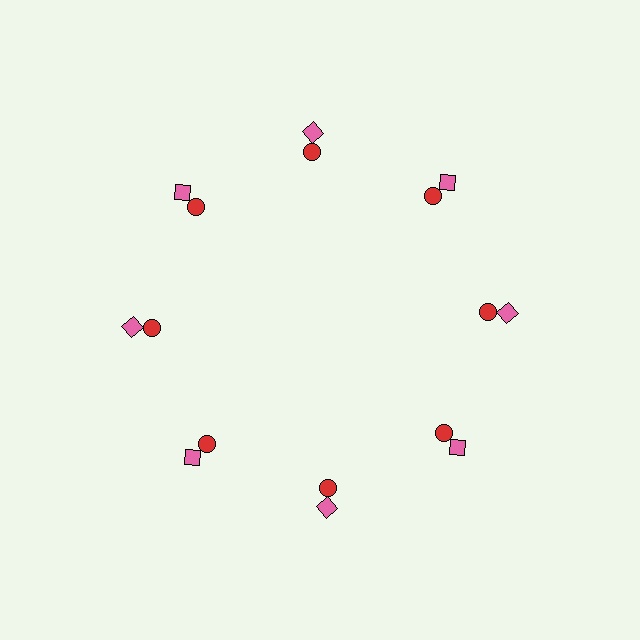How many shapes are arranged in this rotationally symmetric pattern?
There are 16 shapes, arranged in 8 groups of 2.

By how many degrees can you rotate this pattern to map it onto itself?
The pattern maps onto itself every 45 degrees of rotation.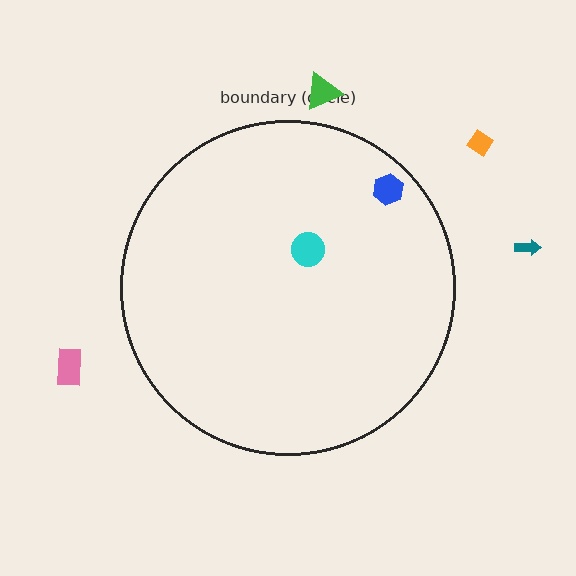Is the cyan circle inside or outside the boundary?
Inside.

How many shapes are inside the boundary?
2 inside, 4 outside.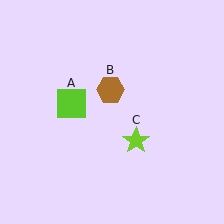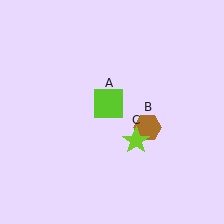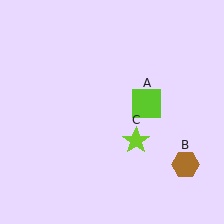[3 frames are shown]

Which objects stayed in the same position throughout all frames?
Lime star (object C) remained stationary.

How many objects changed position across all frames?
2 objects changed position: lime square (object A), brown hexagon (object B).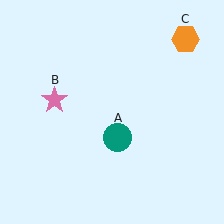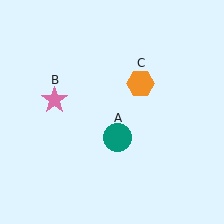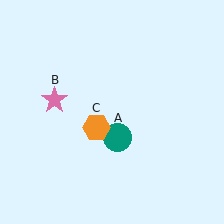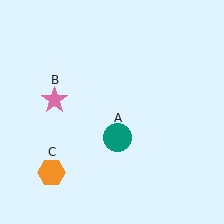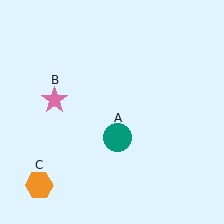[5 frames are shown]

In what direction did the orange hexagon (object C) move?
The orange hexagon (object C) moved down and to the left.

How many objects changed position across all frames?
1 object changed position: orange hexagon (object C).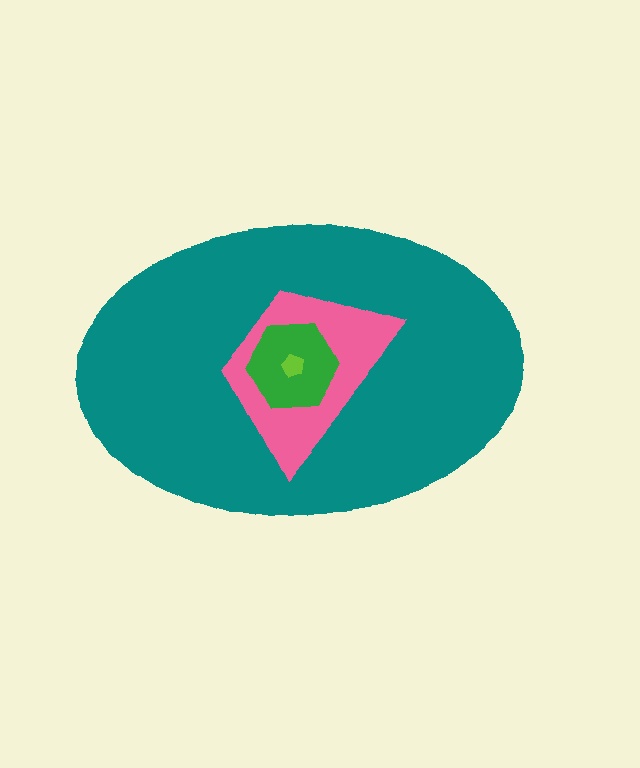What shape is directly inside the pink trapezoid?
The green hexagon.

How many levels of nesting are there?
4.